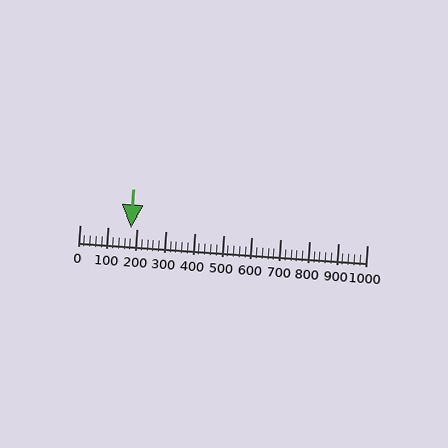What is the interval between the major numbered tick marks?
The major tick marks are spaced 100 units apart.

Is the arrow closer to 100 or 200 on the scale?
The arrow is closer to 200.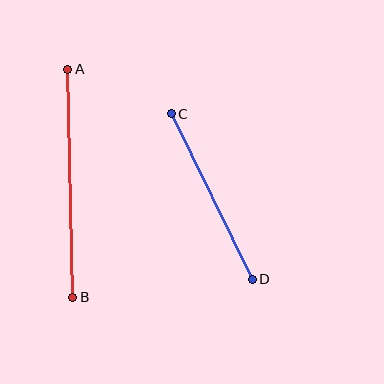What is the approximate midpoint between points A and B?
The midpoint is at approximately (70, 183) pixels.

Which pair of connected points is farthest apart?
Points A and B are farthest apart.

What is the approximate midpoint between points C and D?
The midpoint is at approximately (212, 196) pixels.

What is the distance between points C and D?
The distance is approximately 184 pixels.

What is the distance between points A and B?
The distance is approximately 228 pixels.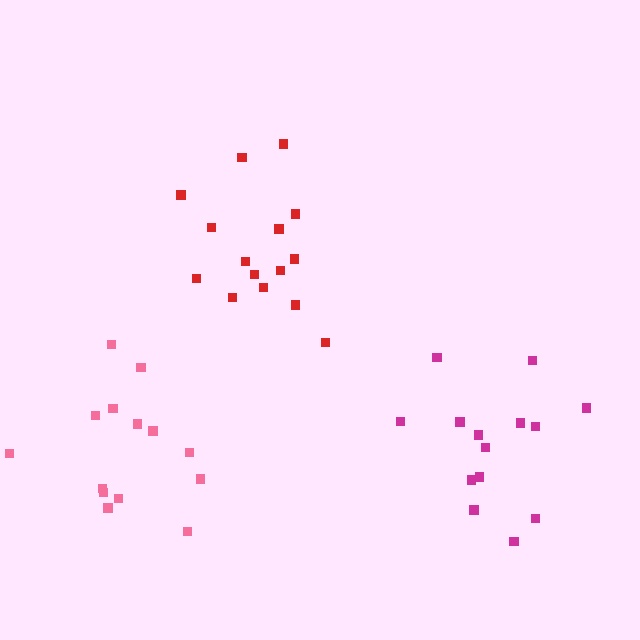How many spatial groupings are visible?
There are 3 spatial groupings.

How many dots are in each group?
Group 1: 14 dots, Group 2: 14 dots, Group 3: 15 dots (43 total).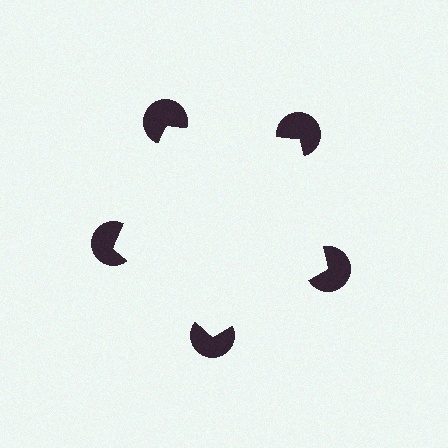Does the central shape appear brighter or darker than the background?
It typically appears slightly brighter than the background, even though no actual brightness change is drawn.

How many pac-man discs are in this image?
There are 5 — one at each vertex of the illusory pentagon.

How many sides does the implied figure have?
5 sides.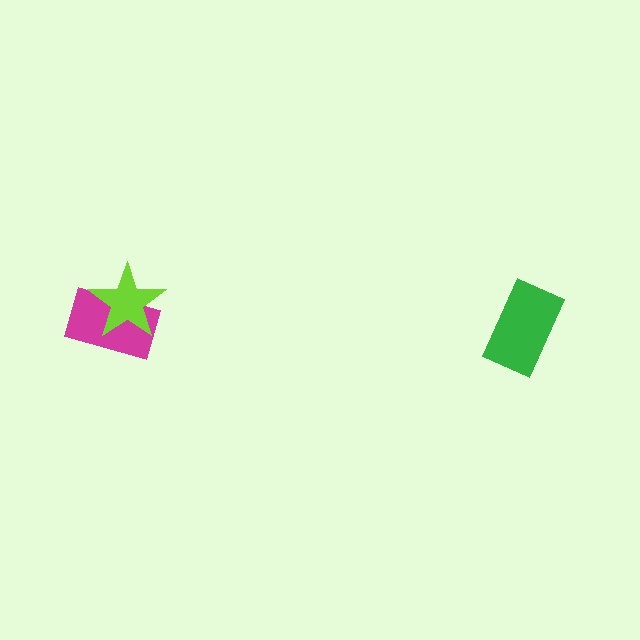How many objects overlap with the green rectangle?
0 objects overlap with the green rectangle.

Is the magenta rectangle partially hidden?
Yes, it is partially covered by another shape.